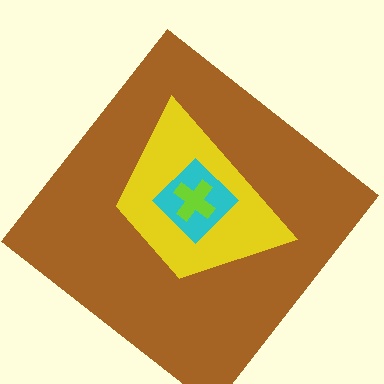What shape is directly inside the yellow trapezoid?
The cyan diamond.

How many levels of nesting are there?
4.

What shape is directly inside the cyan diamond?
The lime cross.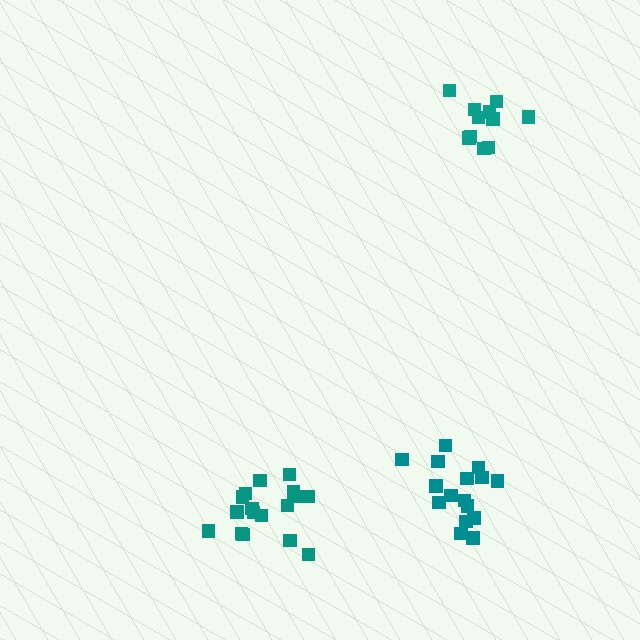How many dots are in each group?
Group 1: 17 dots, Group 2: 11 dots, Group 3: 16 dots (44 total).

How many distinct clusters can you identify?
There are 3 distinct clusters.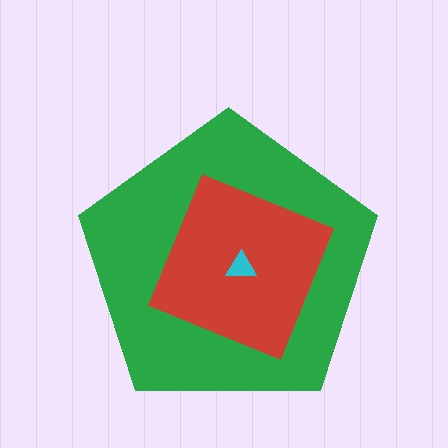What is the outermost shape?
The green pentagon.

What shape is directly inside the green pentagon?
The red square.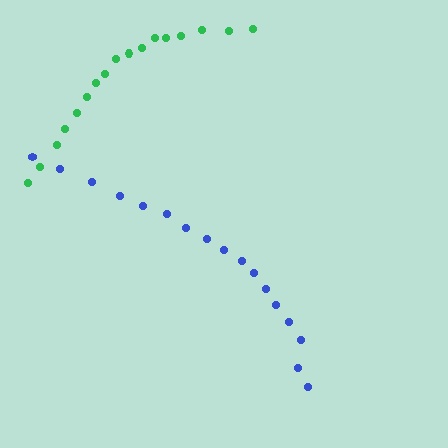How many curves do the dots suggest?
There are 2 distinct paths.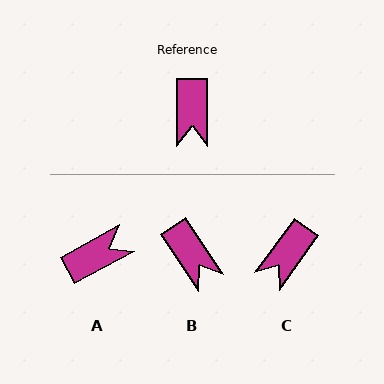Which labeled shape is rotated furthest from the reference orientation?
A, about 118 degrees away.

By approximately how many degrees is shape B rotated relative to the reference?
Approximately 33 degrees counter-clockwise.